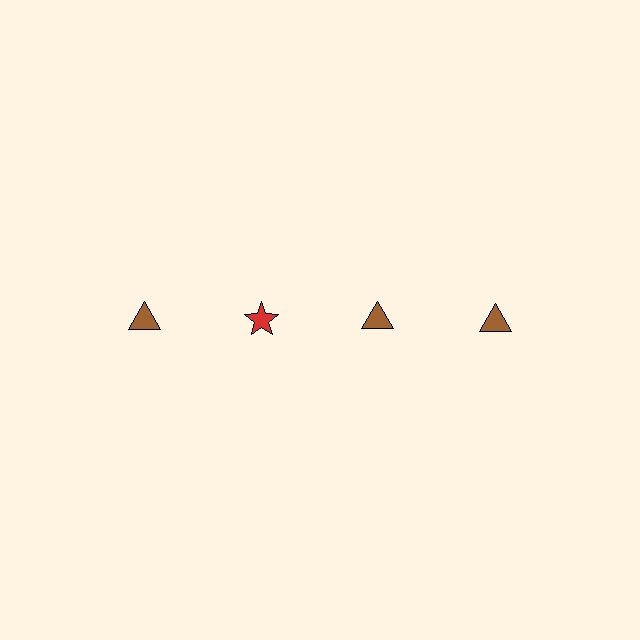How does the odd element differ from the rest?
It differs in both color (red instead of brown) and shape (star instead of triangle).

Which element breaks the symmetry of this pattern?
The red star in the top row, second from left column breaks the symmetry. All other shapes are brown triangles.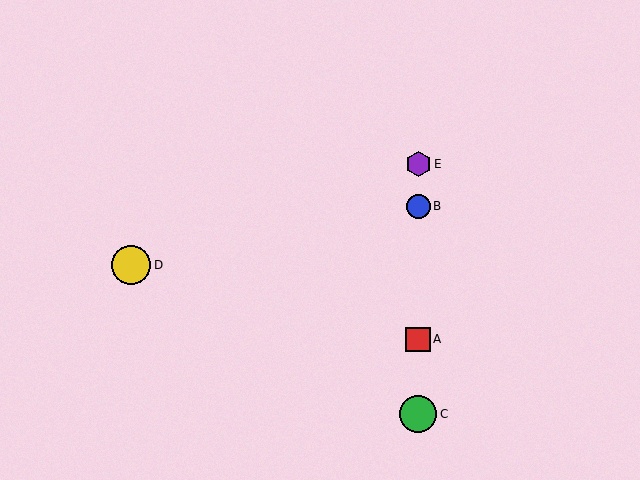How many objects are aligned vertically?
4 objects (A, B, C, E) are aligned vertically.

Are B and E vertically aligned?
Yes, both are at x≈418.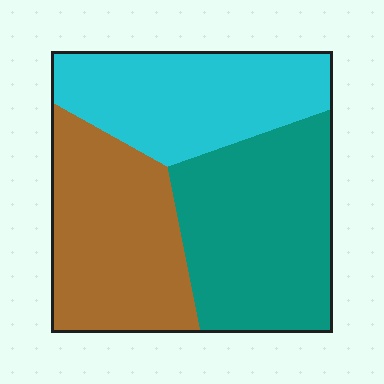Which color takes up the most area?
Teal, at roughly 35%.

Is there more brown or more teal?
Teal.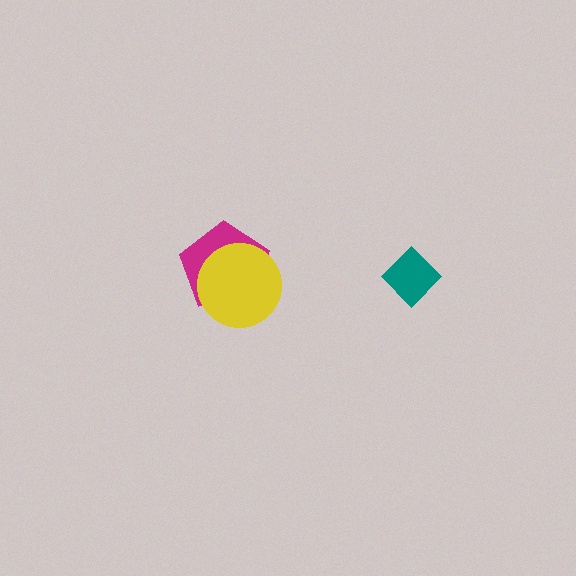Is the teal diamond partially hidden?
No, no other shape covers it.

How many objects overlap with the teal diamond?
0 objects overlap with the teal diamond.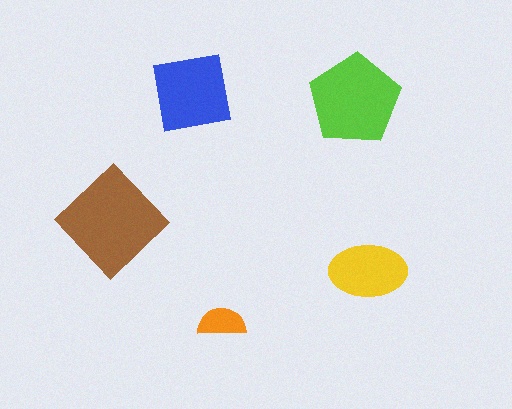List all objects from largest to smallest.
The brown diamond, the lime pentagon, the blue square, the yellow ellipse, the orange semicircle.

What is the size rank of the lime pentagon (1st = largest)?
2nd.